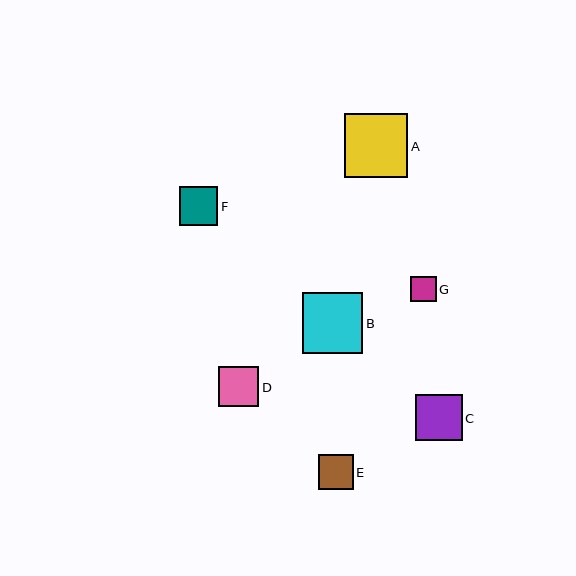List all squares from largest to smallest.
From largest to smallest: A, B, C, D, F, E, G.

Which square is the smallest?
Square G is the smallest with a size of approximately 25 pixels.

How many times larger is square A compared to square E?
Square A is approximately 1.8 times the size of square E.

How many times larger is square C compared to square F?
Square C is approximately 1.2 times the size of square F.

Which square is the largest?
Square A is the largest with a size of approximately 63 pixels.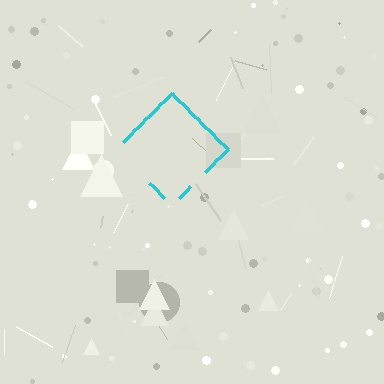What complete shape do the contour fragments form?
The contour fragments form a diamond.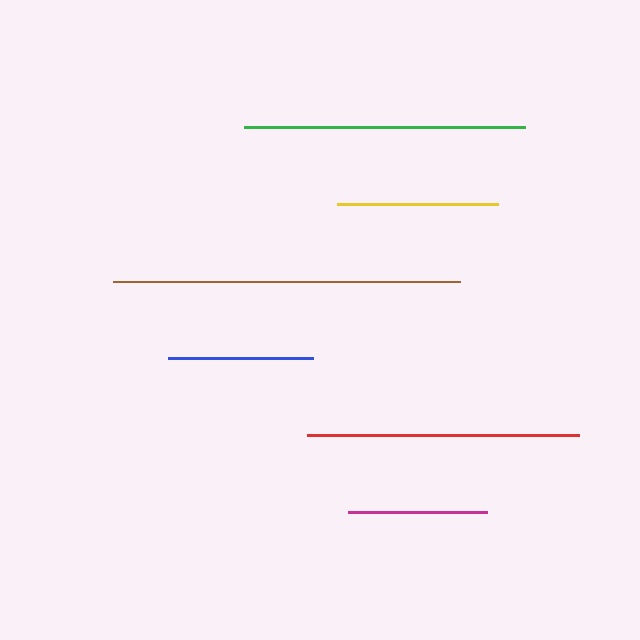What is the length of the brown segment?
The brown segment is approximately 347 pixels long.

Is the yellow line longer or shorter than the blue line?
The yellow line is longer than the blue line.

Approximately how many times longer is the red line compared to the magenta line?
The red line is approximately 2.0 times the length of the magenta line.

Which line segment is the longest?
The brown line is the longest at approximately 347 pixels.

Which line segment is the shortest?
The magenta line is the shortest at approximately 139 pixels.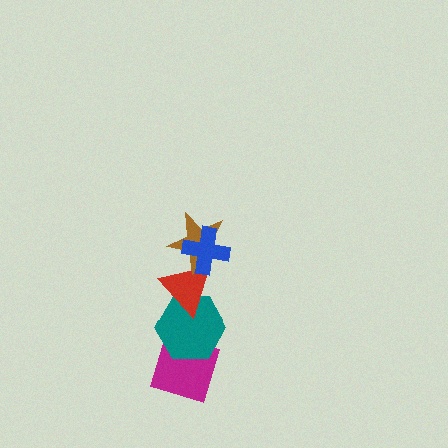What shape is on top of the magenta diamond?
The teal hexagon is on top of the magenta diamond.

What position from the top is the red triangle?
The red triangle is 3rd from the top.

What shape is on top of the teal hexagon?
The red triangle is on top of the teal hexagon.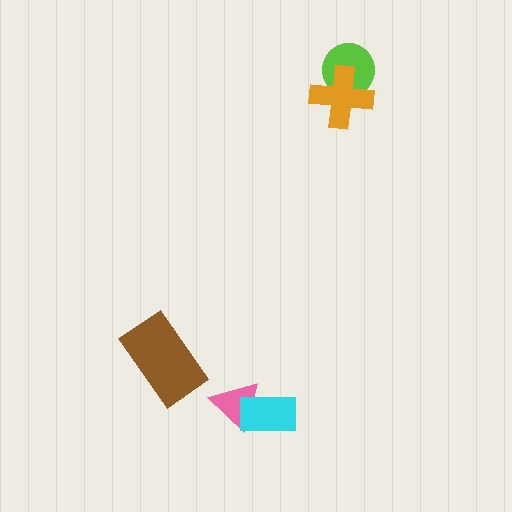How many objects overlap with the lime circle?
1 object overlaps with the lime circle.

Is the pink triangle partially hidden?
Yes, it is partially covered by another shape.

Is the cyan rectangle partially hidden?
No, no other shape covers it.